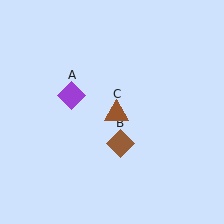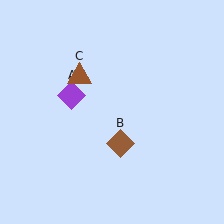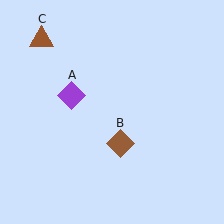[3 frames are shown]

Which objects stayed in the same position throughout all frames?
Purple diamond (object A) and brown diamond (object B) remained stationary.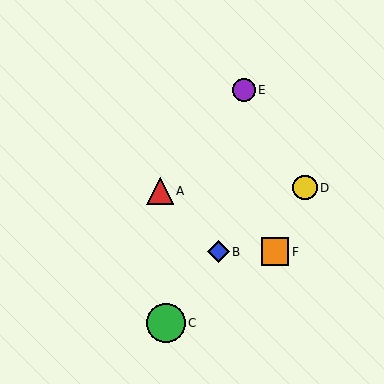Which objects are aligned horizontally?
Objects B, F are aligned horizontally.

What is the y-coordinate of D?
Object D is at y≈188.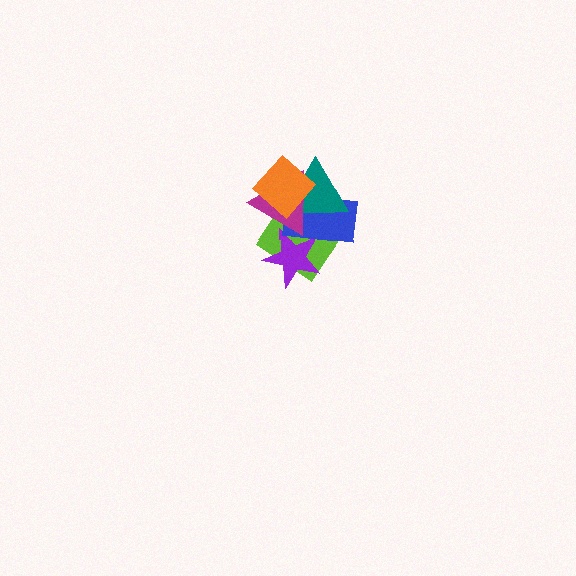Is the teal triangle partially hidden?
Yes, it is partially covered by another shape.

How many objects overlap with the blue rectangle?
5 objects overlap with the blue rectangle.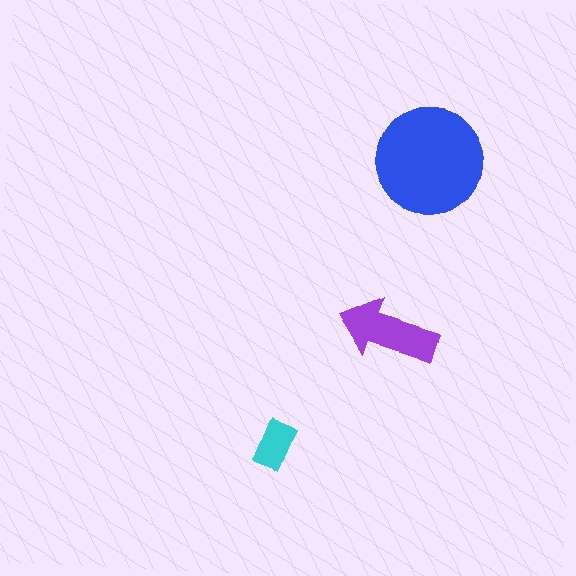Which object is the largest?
The blue circle.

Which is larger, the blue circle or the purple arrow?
The blue circle.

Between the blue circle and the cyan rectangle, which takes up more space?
The blue circle.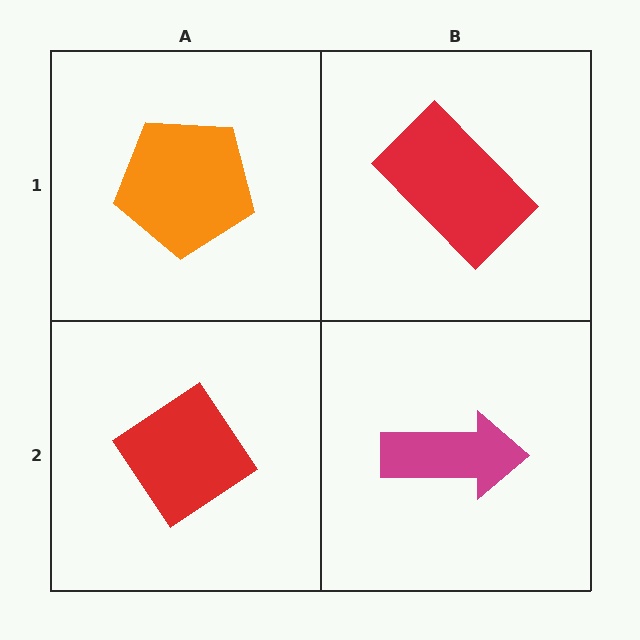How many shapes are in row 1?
2 shapes.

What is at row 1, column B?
A red rectangle.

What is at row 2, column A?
A red diamond.